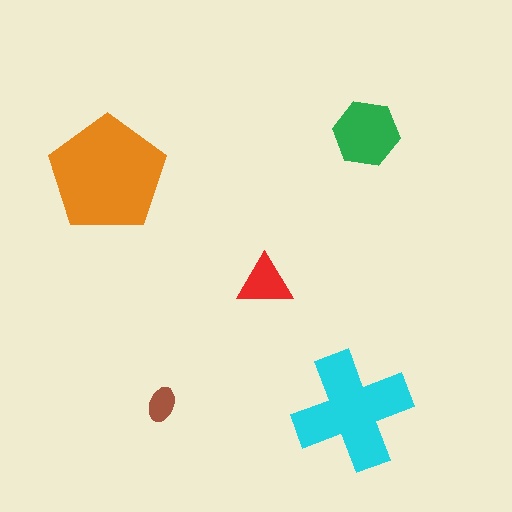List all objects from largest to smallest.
The orange pentagon, the cyan cross, the green hexagon, the red triangle, the brown ellipse.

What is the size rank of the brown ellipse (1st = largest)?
5th.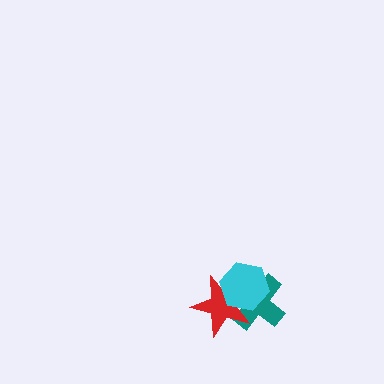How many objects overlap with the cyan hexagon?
2 objects overlap with the cyan hexagon.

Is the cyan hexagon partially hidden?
No, no other shape covers it.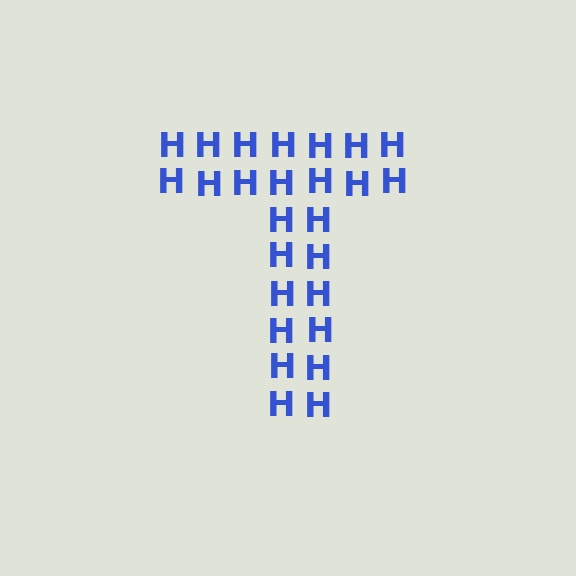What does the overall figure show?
The overall figure shows the letter T.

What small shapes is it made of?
It is made of small letter H's.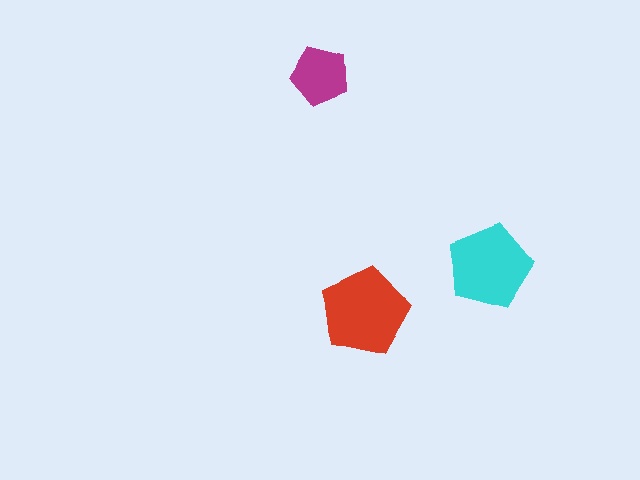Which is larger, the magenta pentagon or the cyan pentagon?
The cyan one.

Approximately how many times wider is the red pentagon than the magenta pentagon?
About 1.5 times wider.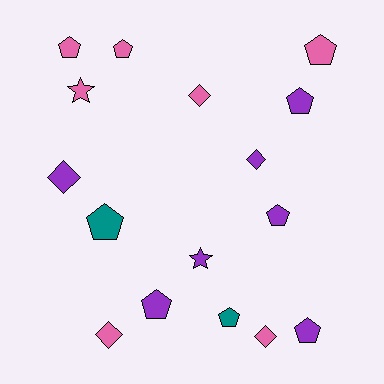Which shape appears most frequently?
Pentagon, with 9 objects.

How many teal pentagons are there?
There are 2 teal pentagons.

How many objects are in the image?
There are 16 objects.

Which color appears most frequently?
Pink, with 7 objects.